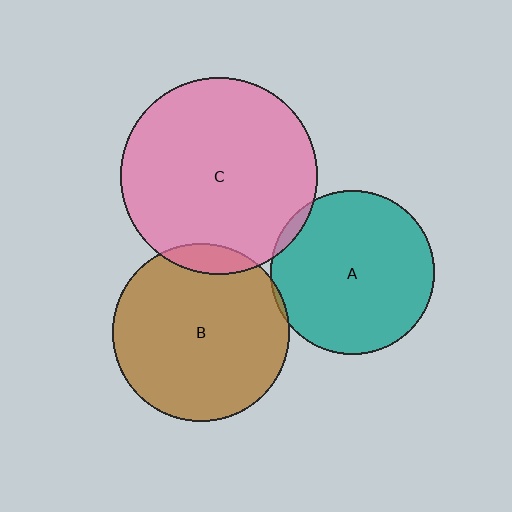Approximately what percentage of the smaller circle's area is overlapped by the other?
Approximately 5%.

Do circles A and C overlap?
Yes.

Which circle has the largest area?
Circle C (pink).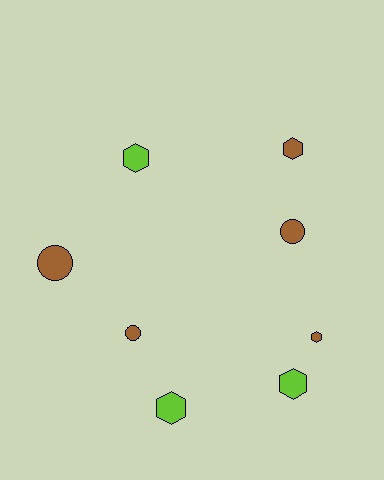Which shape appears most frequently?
Hexagon, with 5 objects.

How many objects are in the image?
There are 8 objects.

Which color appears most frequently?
Brown, with 5 objects.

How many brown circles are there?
There are 3 brown circles.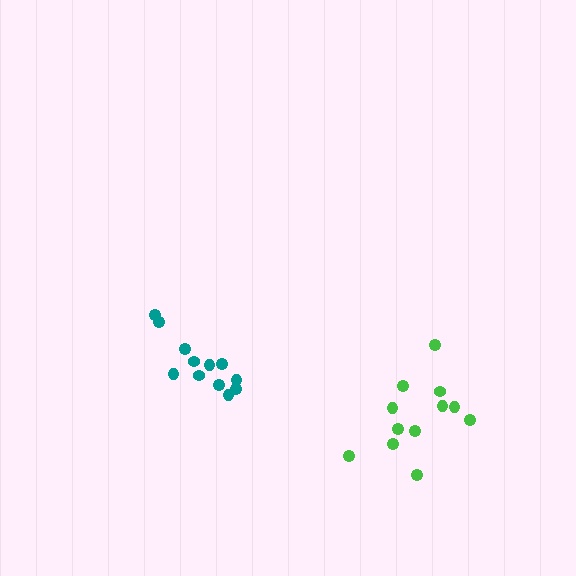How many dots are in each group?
Group 1: 12 dots, Group 2: 12 dots (24 total).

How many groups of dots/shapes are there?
There are 2 groups.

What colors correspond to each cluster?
The clusters are colored: green, teal.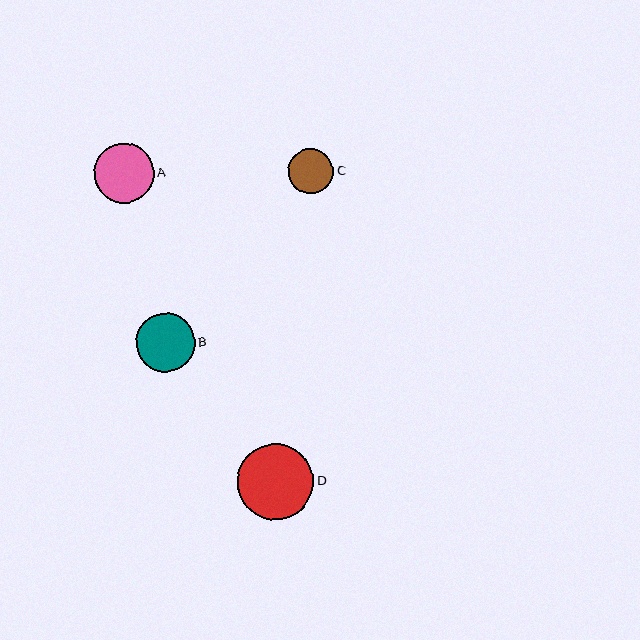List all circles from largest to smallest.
From largest to smallest: D, A, B, C.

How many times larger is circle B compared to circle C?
Circle B is approximately 1.3 times the size of circle C.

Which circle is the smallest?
Circle C is the smallest with a size of approximately 45 pixels.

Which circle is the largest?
Circle D is the largest with a size of approximately 76 pixels.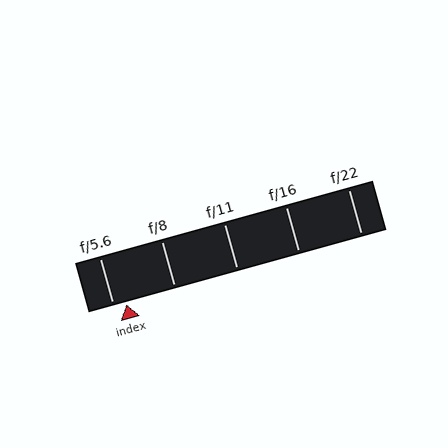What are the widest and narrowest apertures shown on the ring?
The widest aperture shown is f/5.6 and the narrowest is f/22.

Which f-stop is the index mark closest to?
The index mark is closest to f/5.6.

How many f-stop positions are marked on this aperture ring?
There are 5 f-stop positions marked.